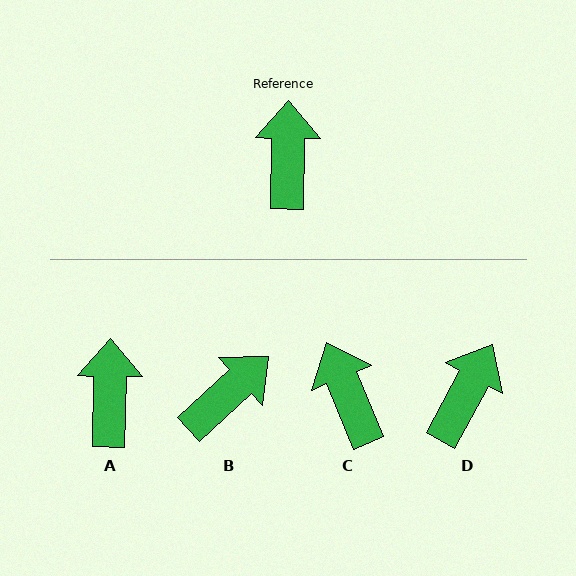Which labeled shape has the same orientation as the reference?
A.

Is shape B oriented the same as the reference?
No, it is off by about 47 degrees.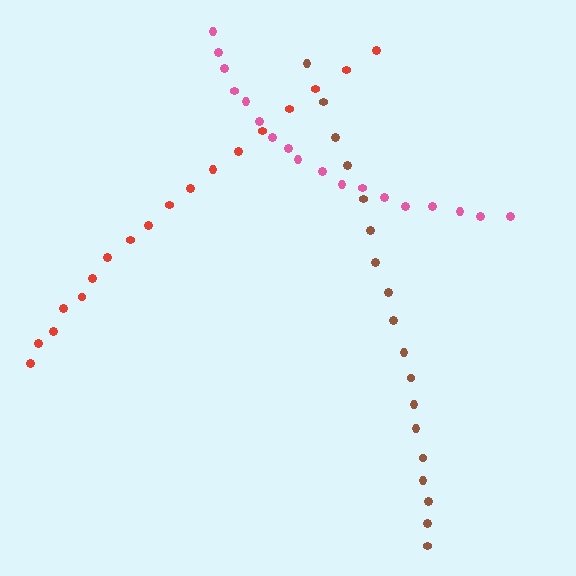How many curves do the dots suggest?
There are 3 distinct paths.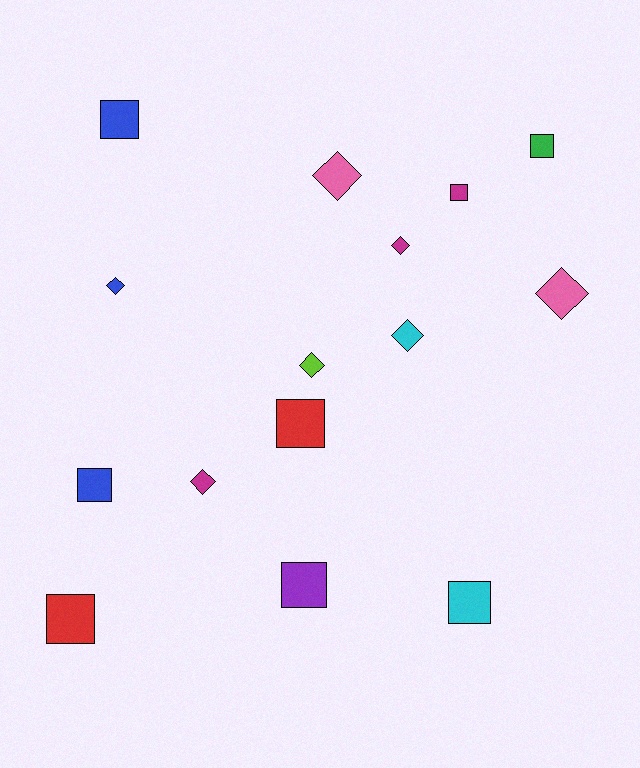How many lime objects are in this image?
There is 1 lime object.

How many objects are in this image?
There are 15 objects.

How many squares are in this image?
There are 8 squares.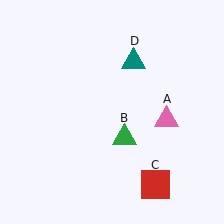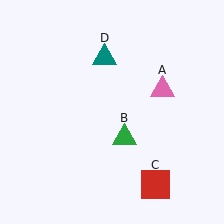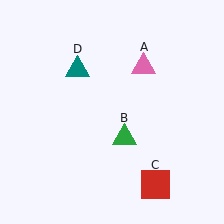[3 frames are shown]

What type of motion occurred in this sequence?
The pink triangle (object A), teal triangle (object D) rotated counterclockwise around the center of the scene.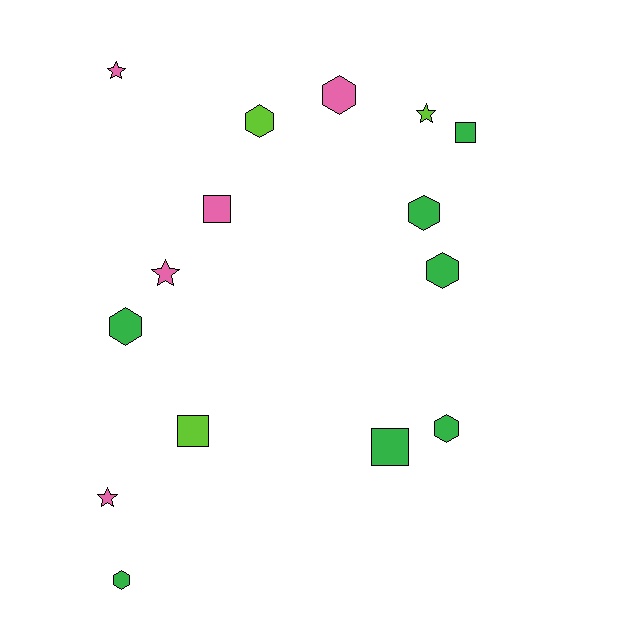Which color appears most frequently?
Green, with 7 objects.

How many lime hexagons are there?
There is 1 lime hexagon.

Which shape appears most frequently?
Hexagon, with 7 objects.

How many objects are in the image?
There are 15 objects.